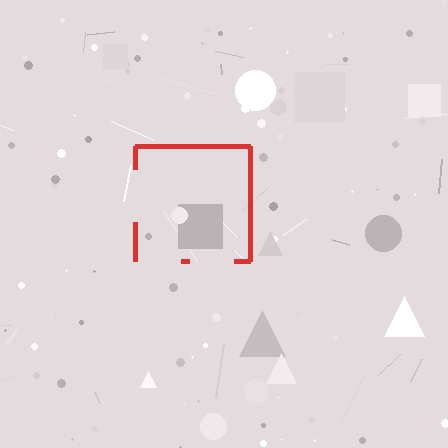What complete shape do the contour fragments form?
The contour fragments form a square.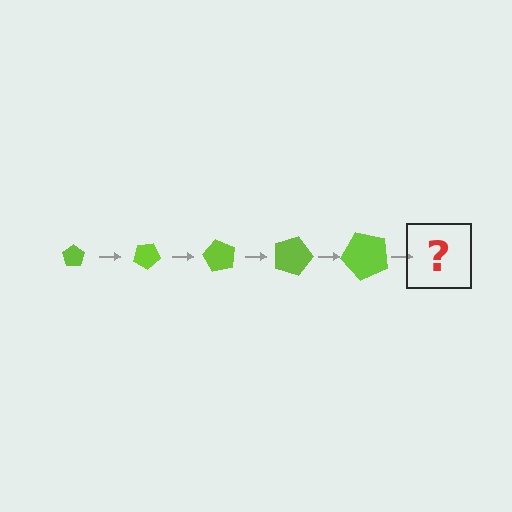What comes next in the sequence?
The next element should be a pentagon, larger than the previous one and rotated 150 degrees from the start.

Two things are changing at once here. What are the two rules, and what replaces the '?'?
The two rules are that the pentagon grows larger each step and it rotates 30 degrees each step. The '?' should be a pentagon, larger than the previous one and rotated 150 degrees from the start.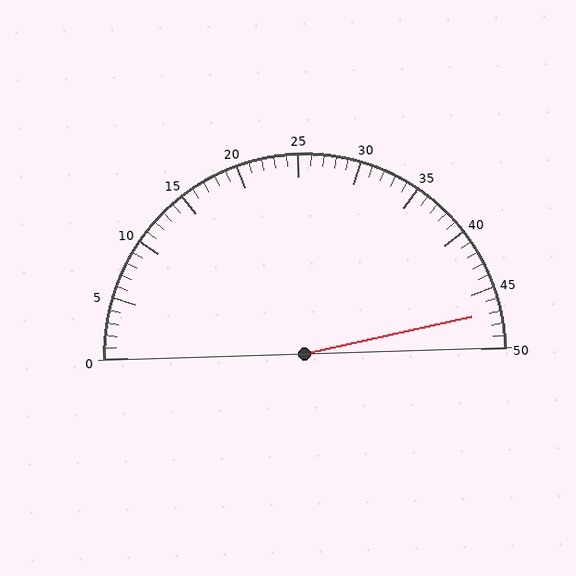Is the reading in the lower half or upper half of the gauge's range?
The reading is in the upper half of the range (0 to 50).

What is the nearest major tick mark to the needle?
The nearest major tick mark is 45.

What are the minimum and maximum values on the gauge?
The gauge ranges from 0 to 50.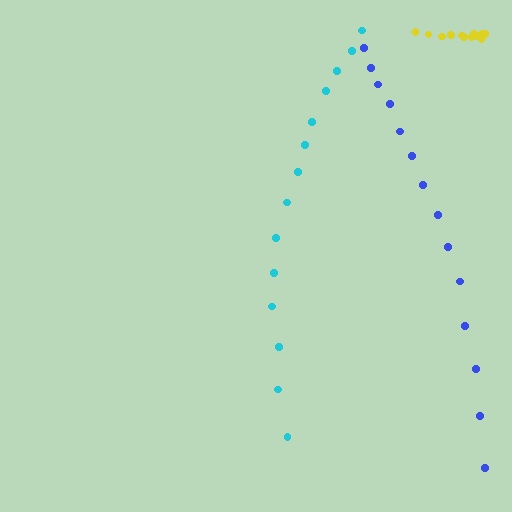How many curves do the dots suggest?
There are 3 distinct paths.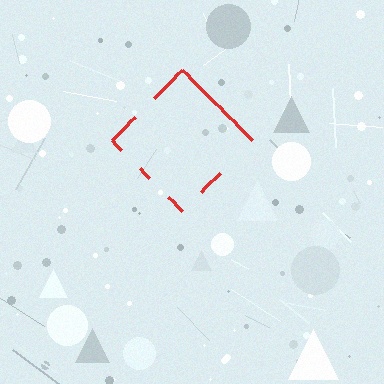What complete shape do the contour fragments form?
The contour fragments form a diamond.